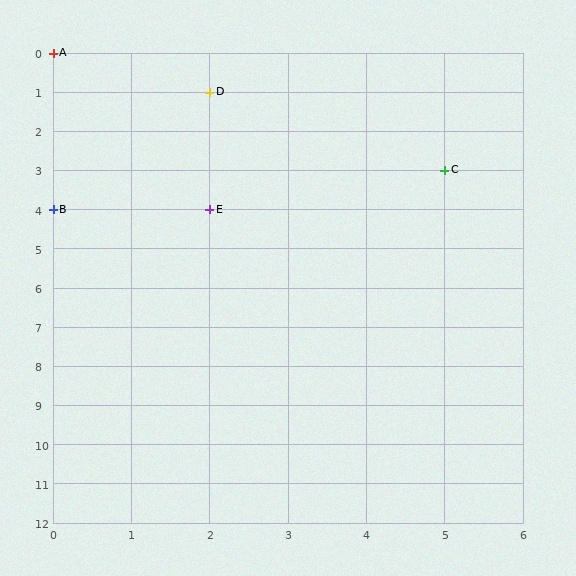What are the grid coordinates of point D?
Point D is at grid coordinates (2, 1).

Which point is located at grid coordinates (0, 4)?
Point B is at (0, 4).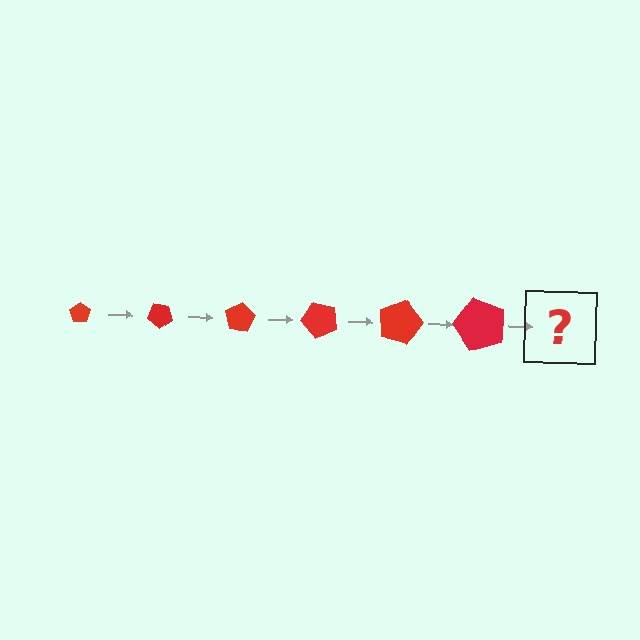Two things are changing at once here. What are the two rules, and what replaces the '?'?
The two rules are that the pentagon grows larger each step and it rotates 40 degrees each step. The '?' should be a pentagon, larger than the previous one and rotated 240 degrees from the start.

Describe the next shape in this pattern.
It should be a pentagon, larger than the previous one and rotated 240 degrees from the start.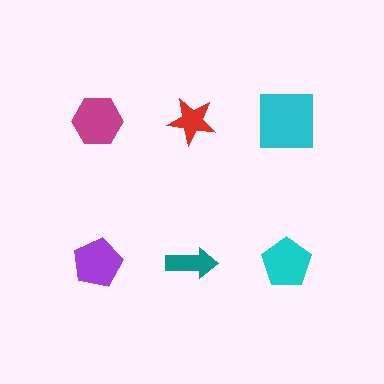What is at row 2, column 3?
A cyan pentagon.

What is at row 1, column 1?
A magenta hexagon.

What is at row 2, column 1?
A purple pentagon.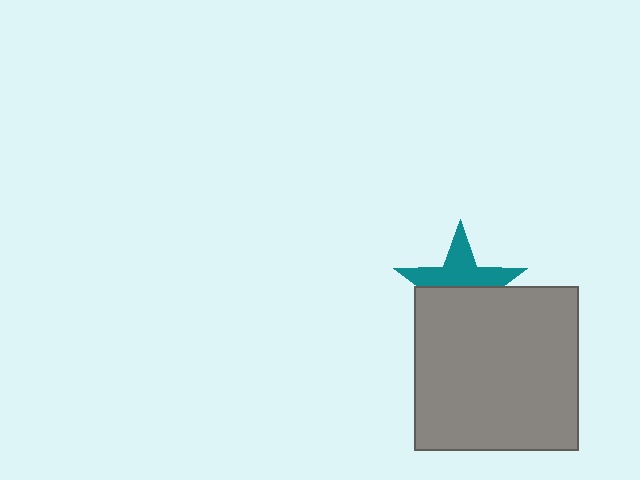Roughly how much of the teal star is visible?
About half of it is visible (roughly 48%).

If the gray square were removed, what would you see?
You would see the complete teal star.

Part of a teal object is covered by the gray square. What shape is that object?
It is a star.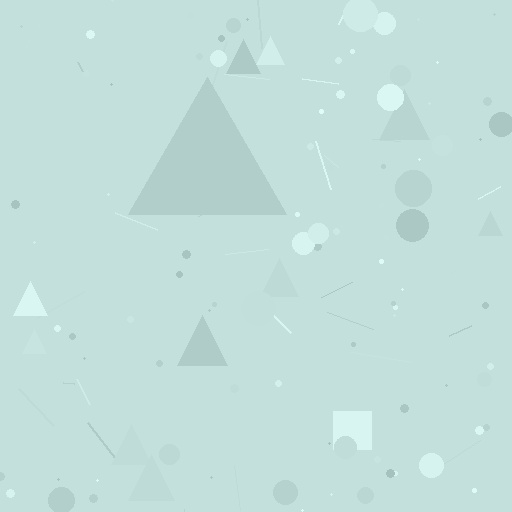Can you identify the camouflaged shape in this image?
The camouflaged shape is a triangle.